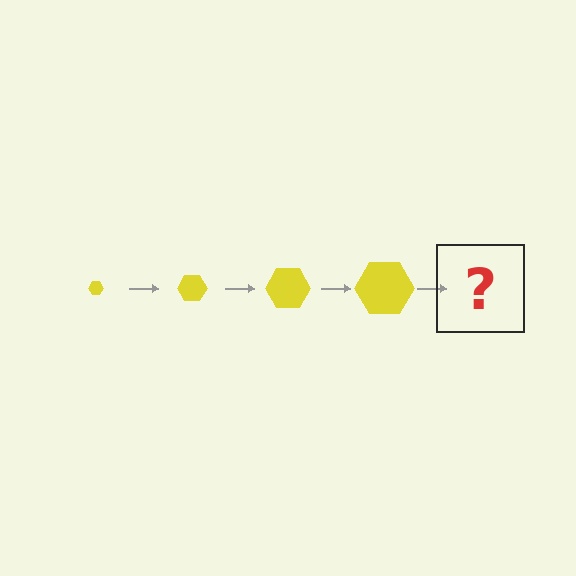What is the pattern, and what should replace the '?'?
The pattern is that the hexagon gets progressively larger each step. The '?' should be a yellow hexagon, larger than the previous one.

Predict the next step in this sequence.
The next step is a yellow hexagon, larger than the previous one.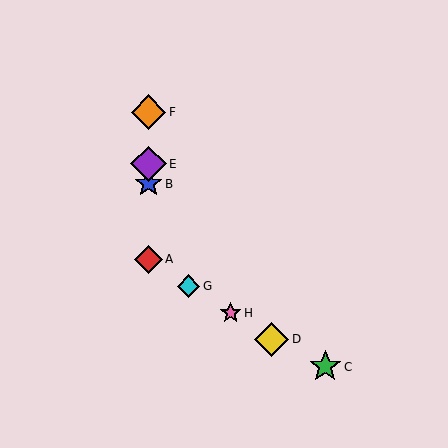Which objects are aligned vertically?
Objects A, B, E, F are aligned vertically.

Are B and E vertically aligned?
Yes, both are at x≈149.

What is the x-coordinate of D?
Object D is at x≈272.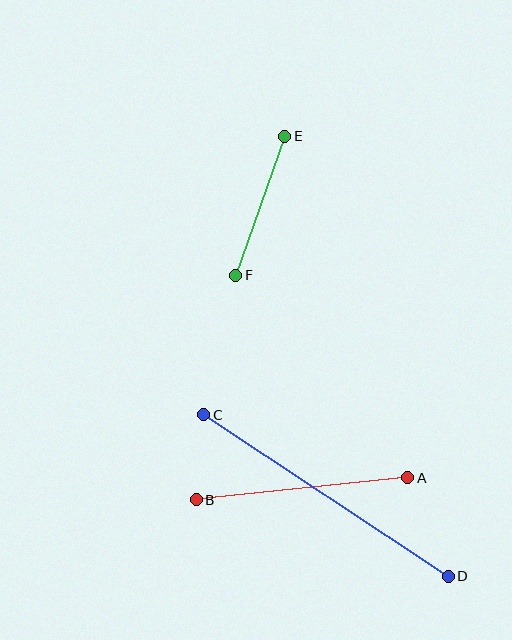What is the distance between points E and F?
The distance is approximately 147 pixels.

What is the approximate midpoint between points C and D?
The midpoint is at approximately (326, 496) pixels.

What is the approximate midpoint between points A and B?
The midpoint is at approximately (302, 489) pixels.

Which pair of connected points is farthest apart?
Points C and D are farthest apart.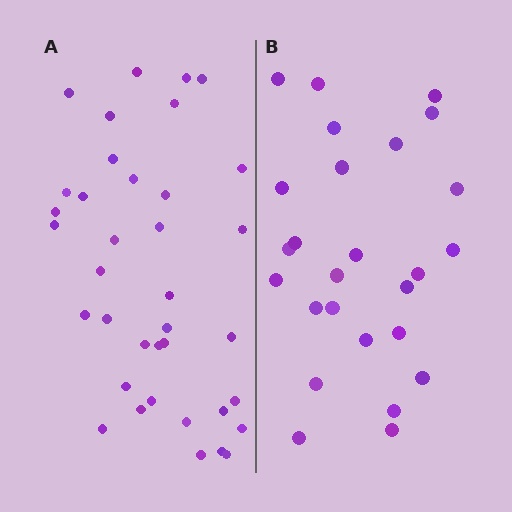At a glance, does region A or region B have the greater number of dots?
Region A (the left region) has more dots.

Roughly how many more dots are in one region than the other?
Region A has roughly 12 or so more dots than region B.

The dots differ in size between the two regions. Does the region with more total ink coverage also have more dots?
No. Region B has more total ink coverage because its dots are larger, but region A actually contains more individual dots. Total area can be misleading — the number of items is what matters here.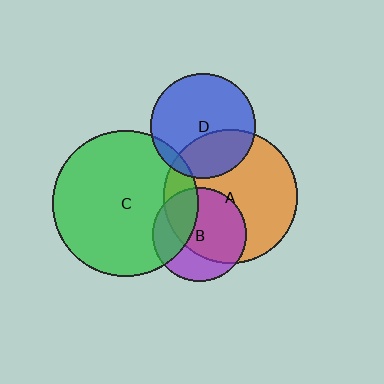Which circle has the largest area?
Circle C (green).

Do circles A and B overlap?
Yes.